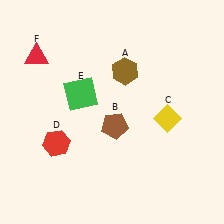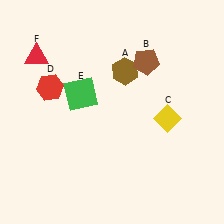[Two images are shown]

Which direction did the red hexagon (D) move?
The red hexagon (D) moved up.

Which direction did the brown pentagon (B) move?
The brown pentagon (B) moved up.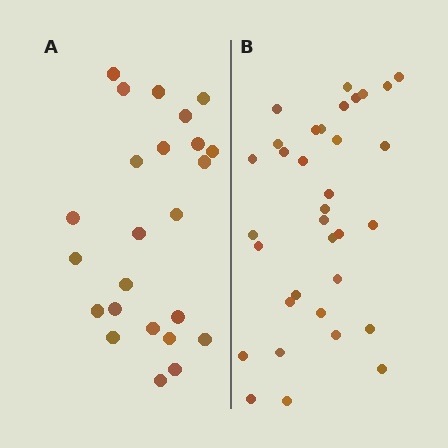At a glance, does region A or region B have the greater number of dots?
Region B (the right region) has more dots.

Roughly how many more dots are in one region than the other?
Region B has roughly 10 or so more dots than region A.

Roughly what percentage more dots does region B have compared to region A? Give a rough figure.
About 40% more.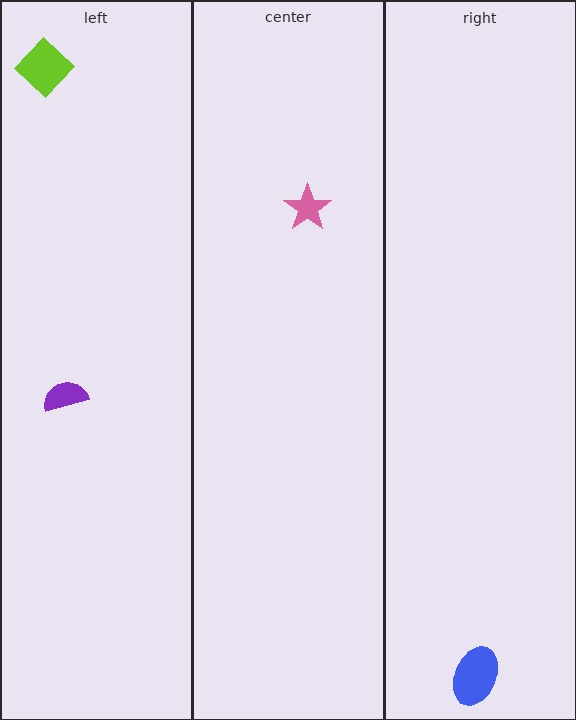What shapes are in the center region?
The pink star.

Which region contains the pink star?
The center region.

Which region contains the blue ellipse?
The right region.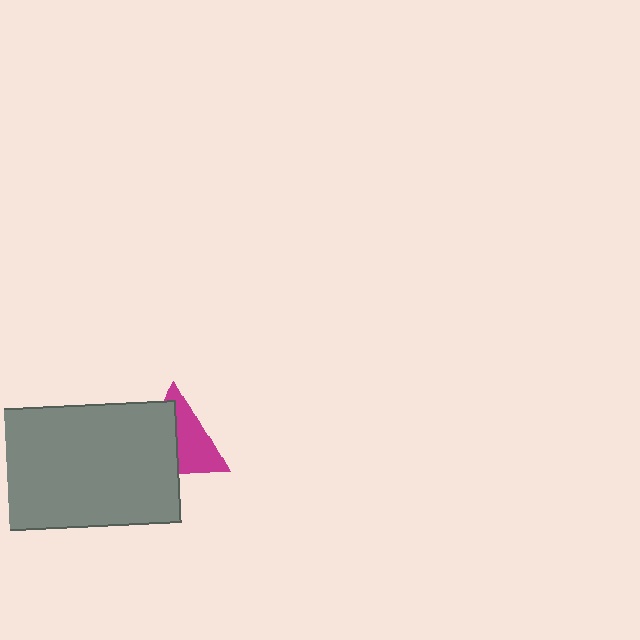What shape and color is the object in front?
The object in front is a gray rectangle.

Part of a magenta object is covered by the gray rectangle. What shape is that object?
It is a triangle.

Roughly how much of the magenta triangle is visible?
About half of it is visible (roughly 51%).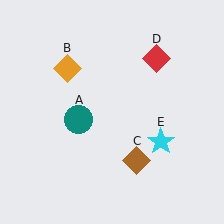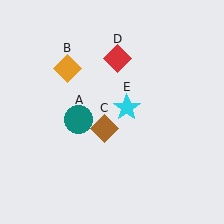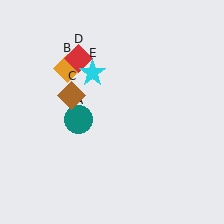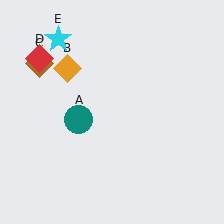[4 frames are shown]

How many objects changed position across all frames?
3 objects changed position: brown diamond (object C), red diamond (object D), cyan star (object E).